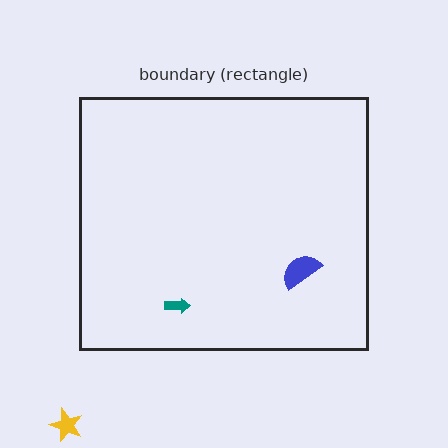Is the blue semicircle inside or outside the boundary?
Inside.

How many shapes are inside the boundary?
2 inside, 1 outside.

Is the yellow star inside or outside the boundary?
Outside.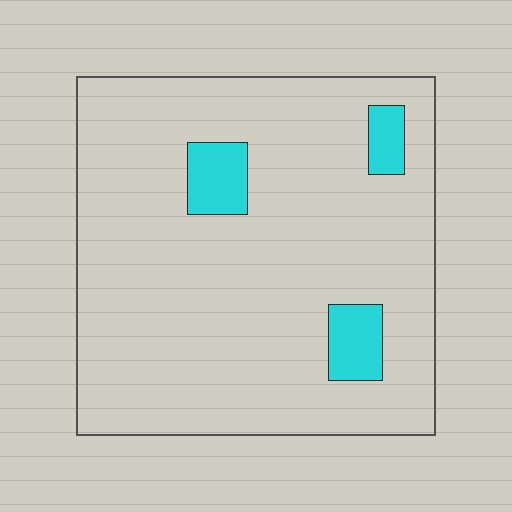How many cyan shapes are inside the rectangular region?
3.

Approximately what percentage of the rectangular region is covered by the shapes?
Approximately 10%.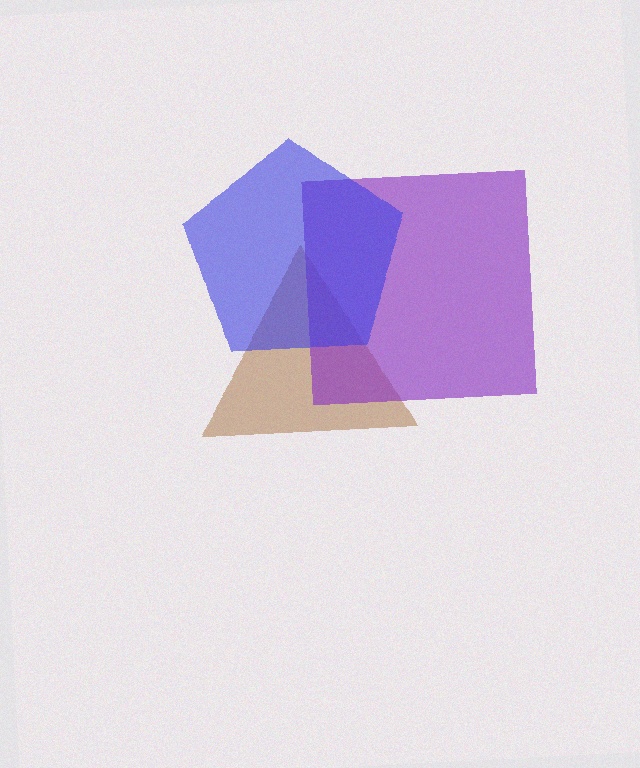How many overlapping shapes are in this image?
There are 3 overlapping shapes in the image.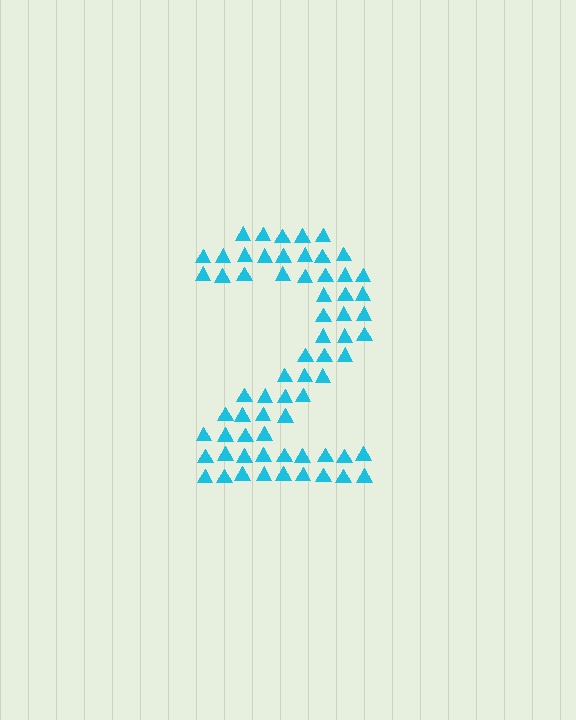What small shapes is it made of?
It is made of small triangles.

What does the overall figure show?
The overall figure shows the digit 2.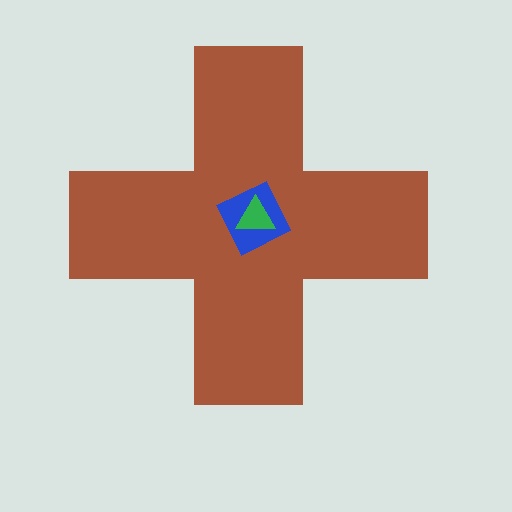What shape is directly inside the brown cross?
The blue square.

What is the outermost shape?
The brown cross.